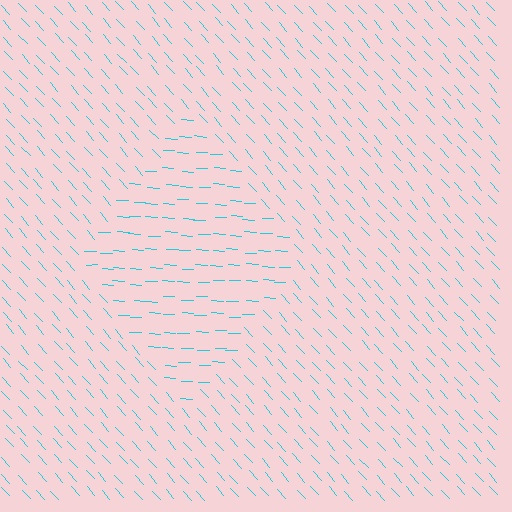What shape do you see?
I see a diamond.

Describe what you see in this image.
The image is filled with small cyan line segments. A diamond region in the image has lines oriented differently from the surrounding lines, creating a visible texture boundary.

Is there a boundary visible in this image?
Yes, there is a texture boundary formed by a change in line orientation.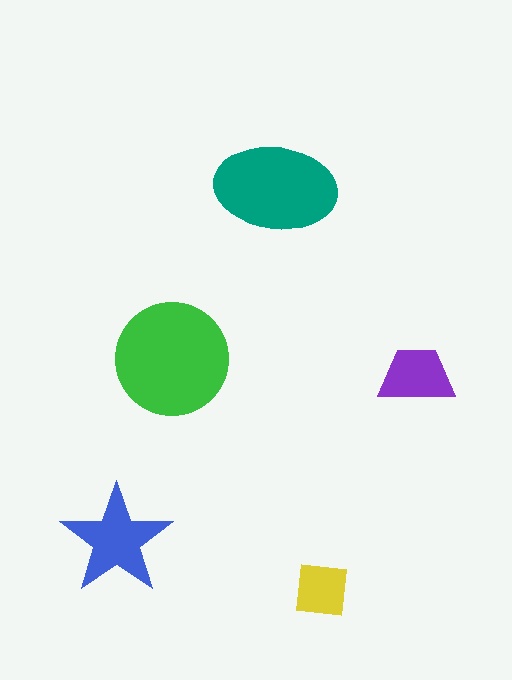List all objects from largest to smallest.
The green circle, the teal ellipse, the blue star, the purple trapezoid, the yellow square.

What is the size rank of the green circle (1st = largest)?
1st.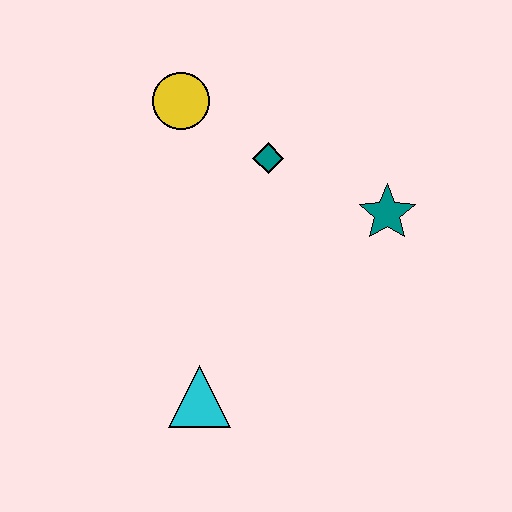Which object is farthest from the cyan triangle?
The yellow circle is farthest from the cyan triangle.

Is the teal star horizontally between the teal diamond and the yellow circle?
No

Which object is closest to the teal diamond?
The yellow circle is closest to the teal diamond.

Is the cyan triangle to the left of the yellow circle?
No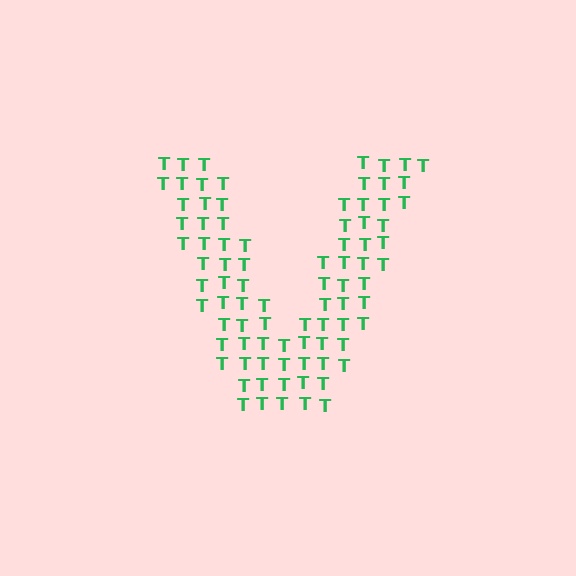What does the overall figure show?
The overall figure shows the letter V.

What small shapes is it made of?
It is made of small letter T's.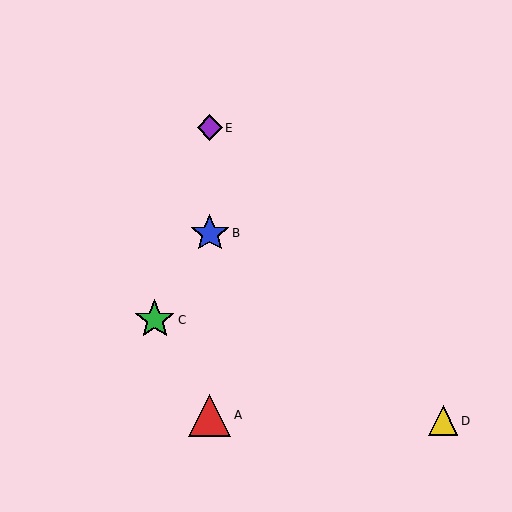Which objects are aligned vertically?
Objects A, B, E are aligned vertically.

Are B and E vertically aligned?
Yes, both are at x≈210.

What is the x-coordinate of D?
Object D is at x≈443.